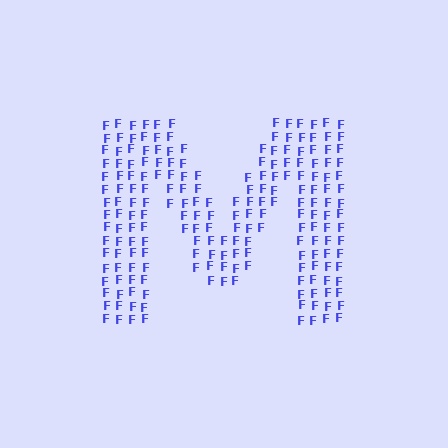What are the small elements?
The small elements are letter F's.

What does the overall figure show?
The overall figure shows the letter M.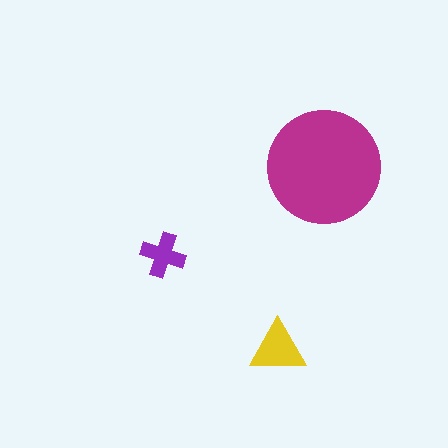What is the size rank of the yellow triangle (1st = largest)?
2nd.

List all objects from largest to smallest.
The magenta circle, the yellow triangle, the purple cross.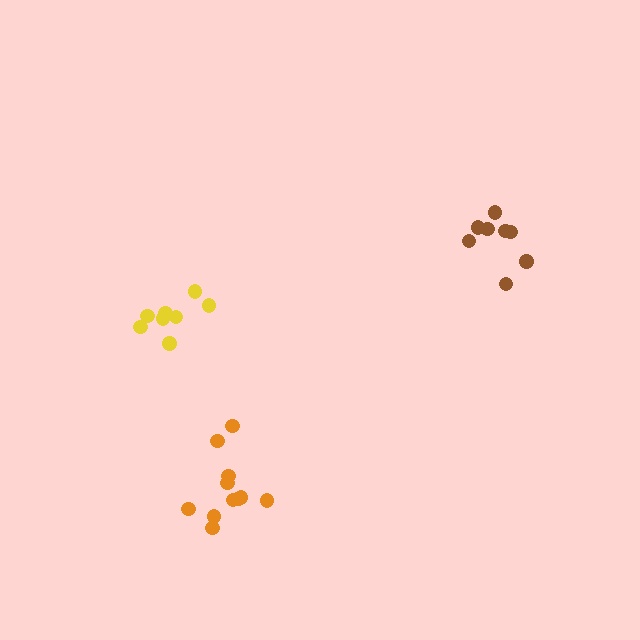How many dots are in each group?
Group 1: 11 dots, Group 2: 8 dots, Group 3: 8 dots (27 total).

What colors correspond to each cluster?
The clusters are colored: orange, yellow, brown.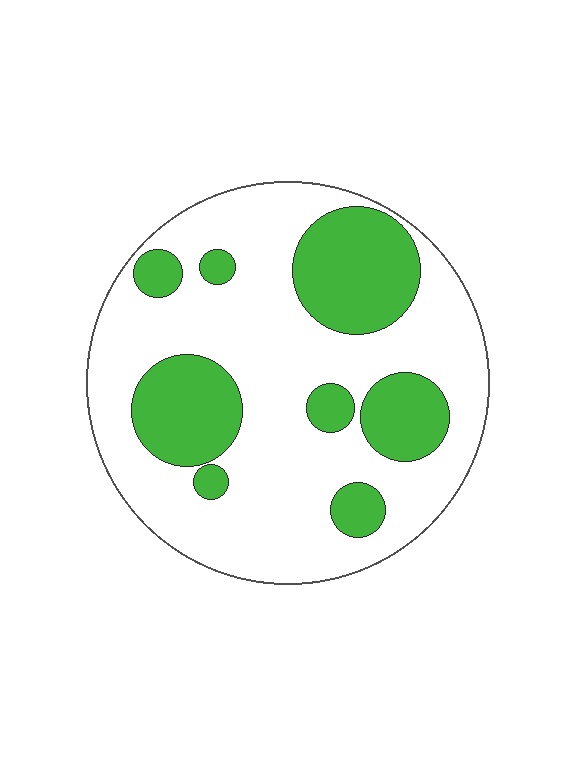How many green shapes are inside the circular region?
8.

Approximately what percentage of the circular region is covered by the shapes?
Approximately 30%.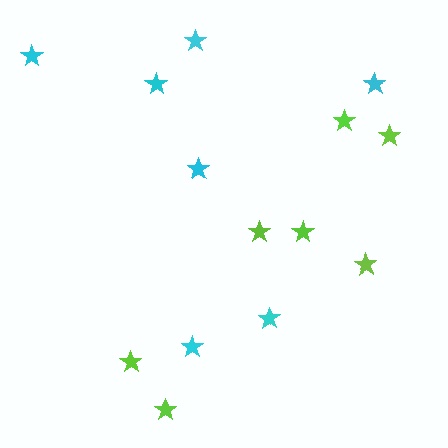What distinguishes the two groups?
There are 2 groups: one group of lime stars (7) and one group of cyan stars (7).